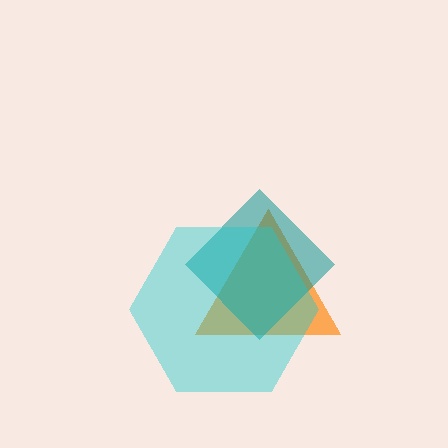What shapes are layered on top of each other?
The layered shapes are: an orange triangle, a teal diamond, a cyan hexagon.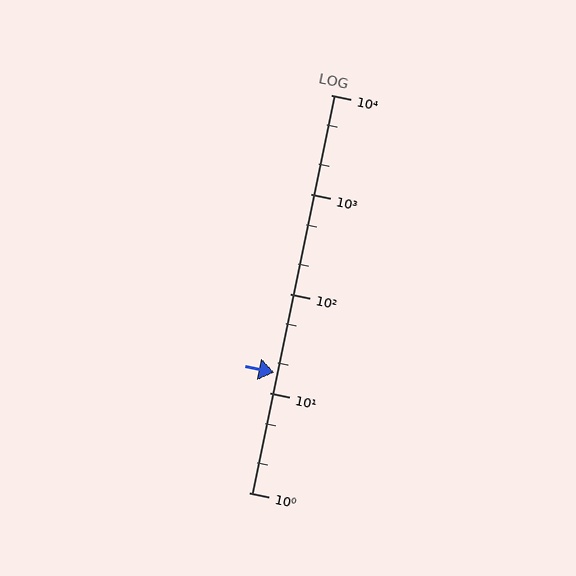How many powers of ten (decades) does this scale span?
The scale spans 4 decades, from 1 to 10000.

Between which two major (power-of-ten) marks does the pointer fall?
The pointer is between 10 and 100.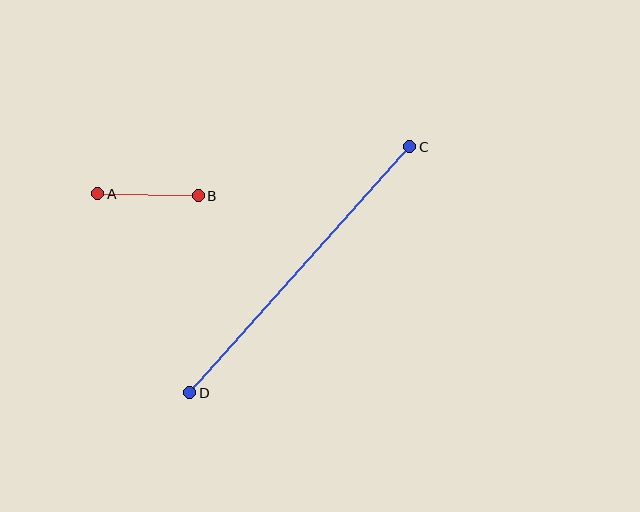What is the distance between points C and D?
The distance is approximately 330 pixels.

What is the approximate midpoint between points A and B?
The midpoint is at approximately (148, 195) pixels.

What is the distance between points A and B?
The distance is approximately 101 pixels.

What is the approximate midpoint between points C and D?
The midpoint is at approximately (300, 270) pixels.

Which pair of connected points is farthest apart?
Points C and D are farthest apart.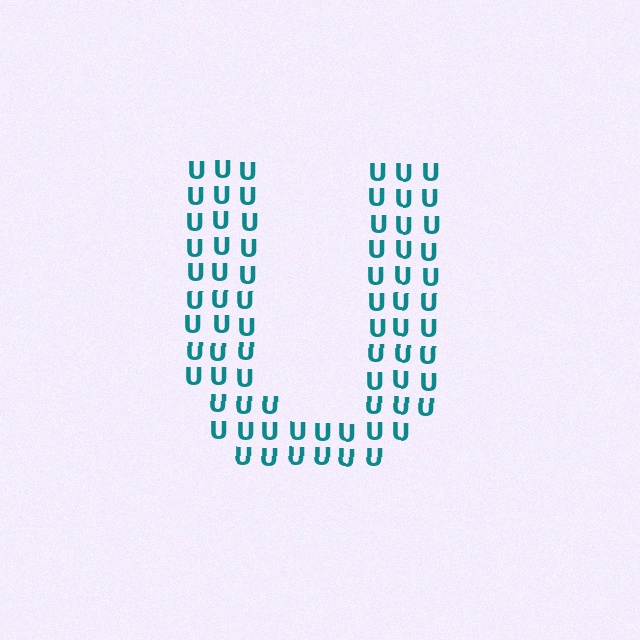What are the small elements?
The small elements are letter U's.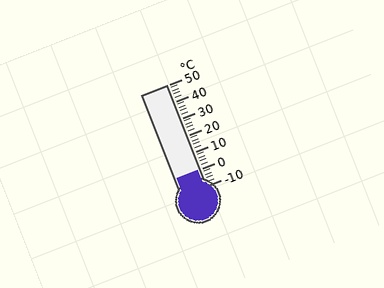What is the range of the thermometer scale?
The thermometer scale ranges from -10°C to 50°C.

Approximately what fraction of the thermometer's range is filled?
The thermometer is filled to approximately 15% of its range.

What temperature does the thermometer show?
The thermometer shows approximately 0°C.